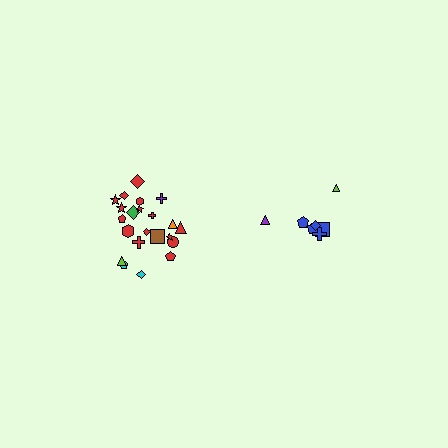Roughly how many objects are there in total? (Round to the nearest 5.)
Roughly 30 objects in total.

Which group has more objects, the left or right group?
The left group.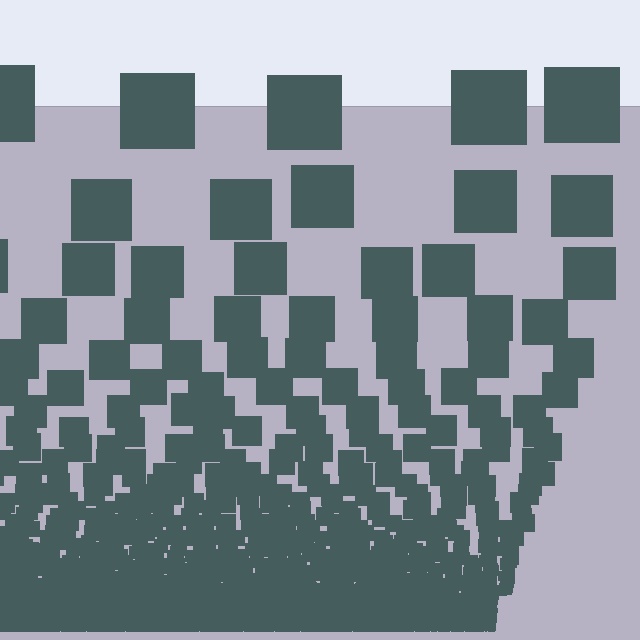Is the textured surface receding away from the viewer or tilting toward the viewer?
The surface appears to tilt toward the viewer. Texture elements get larger and sparser toward the top.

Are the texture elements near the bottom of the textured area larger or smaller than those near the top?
Smaller. The gradient is inverted — elements near the bottom are smaller and denser.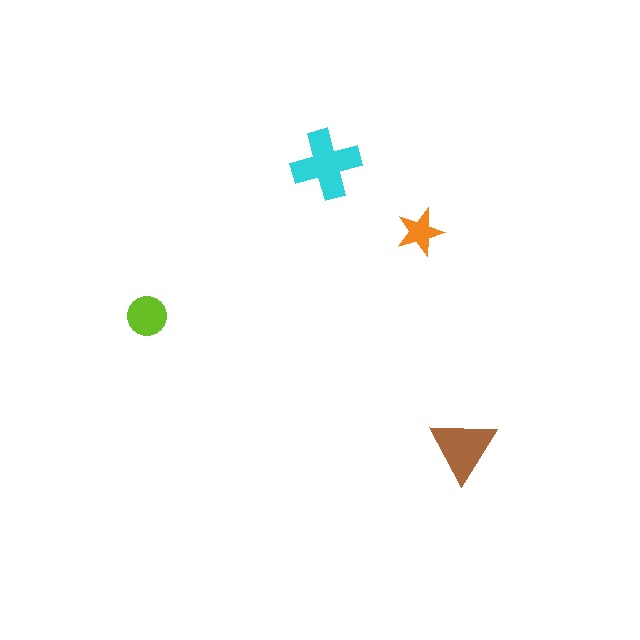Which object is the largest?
The cyan cross.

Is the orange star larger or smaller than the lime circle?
Smaller.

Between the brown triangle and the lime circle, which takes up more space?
The brown triangle.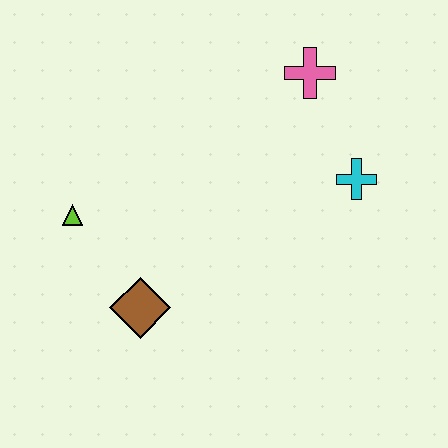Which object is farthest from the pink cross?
The brown diamond is farthest from the pink cross.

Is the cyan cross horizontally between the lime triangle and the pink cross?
No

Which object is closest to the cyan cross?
The pink cross is closest to the cyan cross.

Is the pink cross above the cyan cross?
Yes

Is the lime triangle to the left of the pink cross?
Yes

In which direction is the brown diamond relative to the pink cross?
The brown diamond is below the pink cross.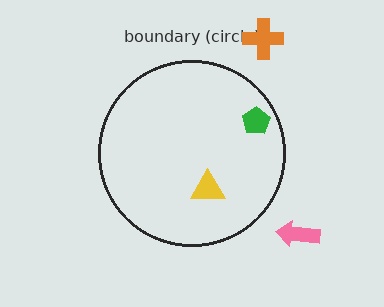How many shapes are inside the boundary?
2 inside, 2 outside.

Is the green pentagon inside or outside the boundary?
Inside.